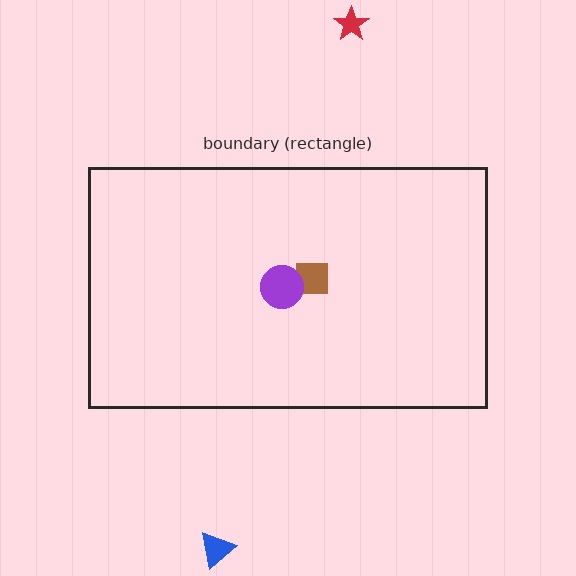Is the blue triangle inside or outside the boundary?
Outside.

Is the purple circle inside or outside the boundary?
Inside.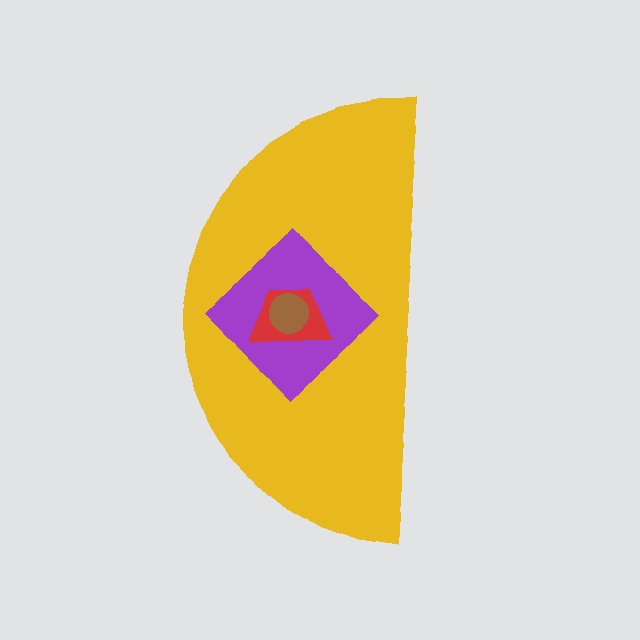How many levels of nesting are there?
4.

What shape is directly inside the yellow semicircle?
The purple diamond.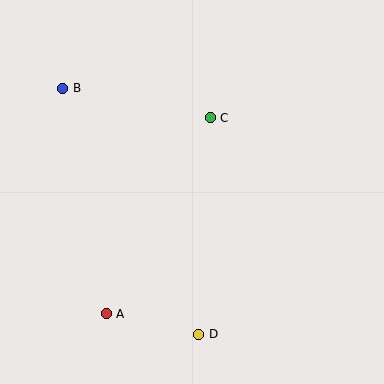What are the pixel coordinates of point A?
Point A is at (106, 314).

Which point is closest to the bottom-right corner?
Point D is closest to the bottom-right corner.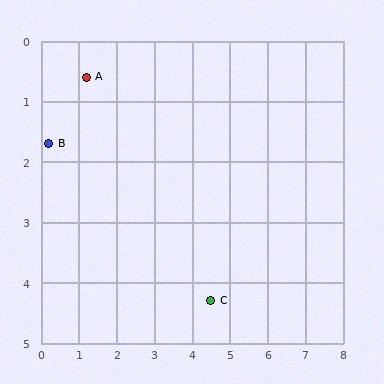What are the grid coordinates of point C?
Point C is at approximately (4.5, 4.3).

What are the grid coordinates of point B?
Point B is at approximately (0.2, 1.7).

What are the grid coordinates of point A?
Point A is at approximately (1.2, 0.6).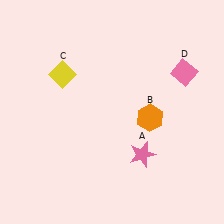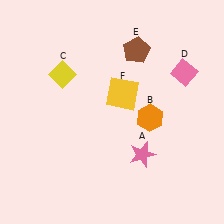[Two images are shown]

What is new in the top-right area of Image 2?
A yellow square (F) was added in the top-right area of Image 2.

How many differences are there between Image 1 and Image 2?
There are 2 differences between the two images.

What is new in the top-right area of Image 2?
A brown pentagon (E) was added in the top-right area of Image 2.